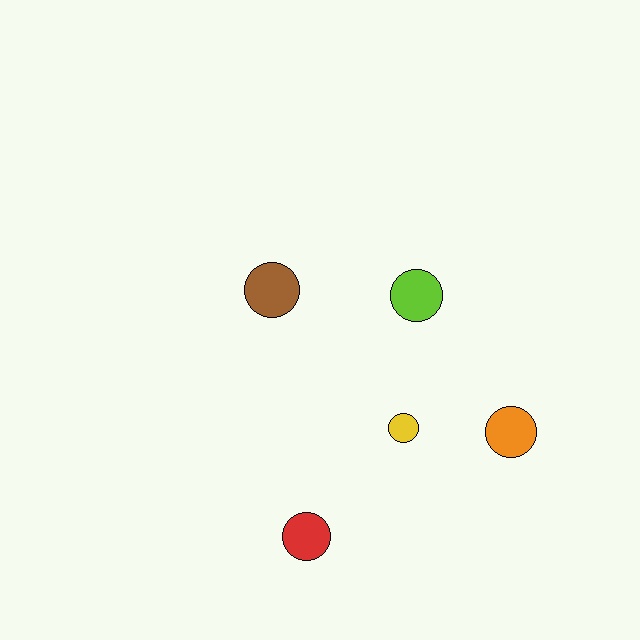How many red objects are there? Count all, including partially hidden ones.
There is 1 red object.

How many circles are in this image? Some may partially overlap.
There are 5 circles.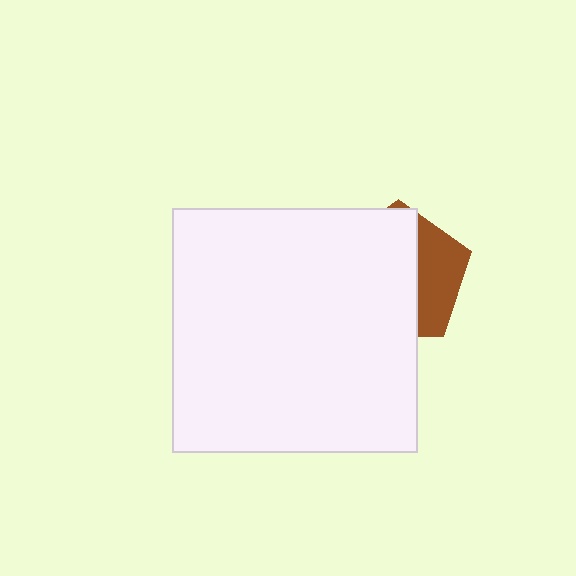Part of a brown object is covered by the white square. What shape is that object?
It is a pentagon.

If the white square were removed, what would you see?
You would see the complete brown pentagon.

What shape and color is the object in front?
The object in front is a white square.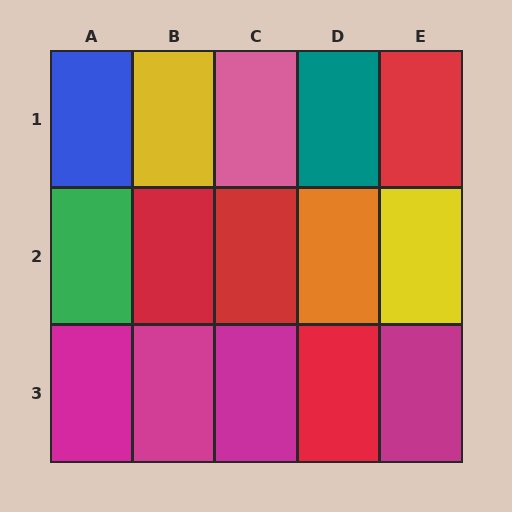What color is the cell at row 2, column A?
Green.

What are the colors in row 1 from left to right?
Blue, yellow, pink, teal, red.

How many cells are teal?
1 cell is teal.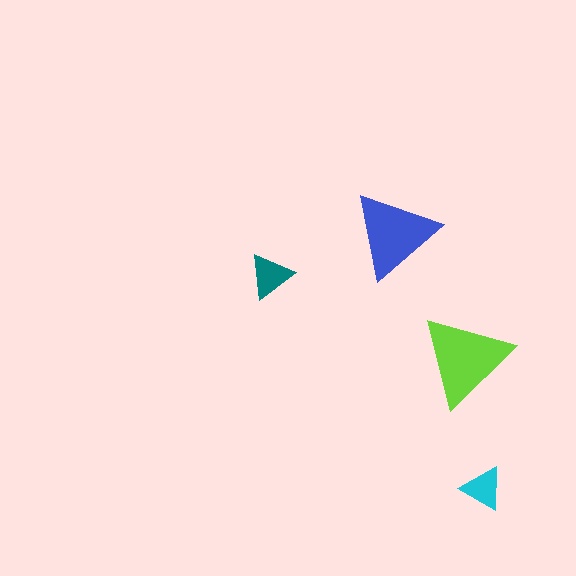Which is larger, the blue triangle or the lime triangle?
The lime one.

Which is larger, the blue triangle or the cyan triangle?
The blue one.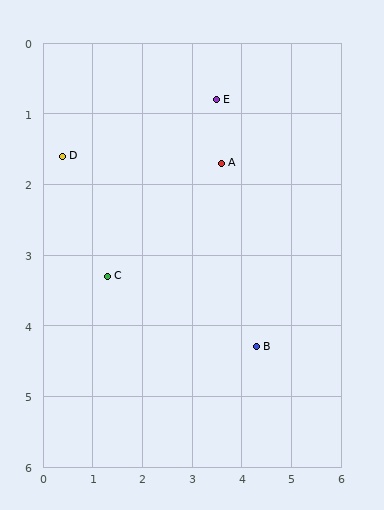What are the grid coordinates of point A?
Point A is at approximately (3.6, 1.7).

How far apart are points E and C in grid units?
Points E and C are about 3.3 grid units apart.